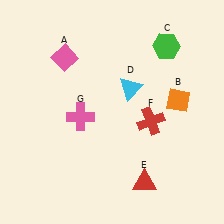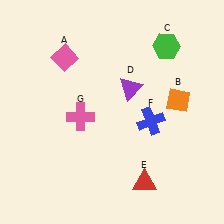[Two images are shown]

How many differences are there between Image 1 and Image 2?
There are 2 differences between the two images.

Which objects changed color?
D changed from cyan to purple. F changed from red to blue.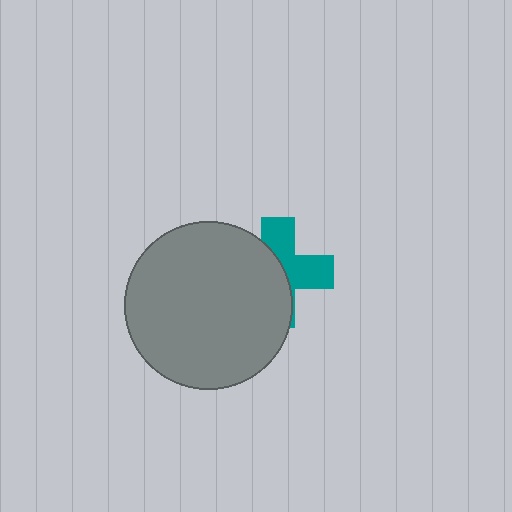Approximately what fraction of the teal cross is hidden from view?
Roughly 54% of the teal cross is hidden behind the gray circle.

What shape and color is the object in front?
The object in front is a gray circle.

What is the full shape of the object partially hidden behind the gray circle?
The partially hidden object is a teal cross.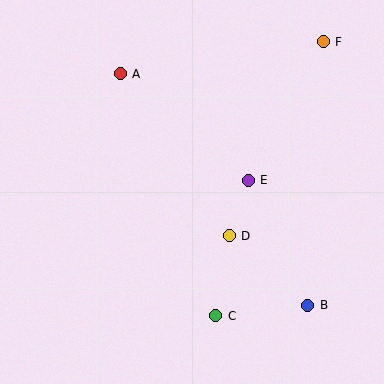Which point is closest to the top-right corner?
Point F is closest to the top-right corner.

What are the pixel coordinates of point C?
Point C is at (216, 316).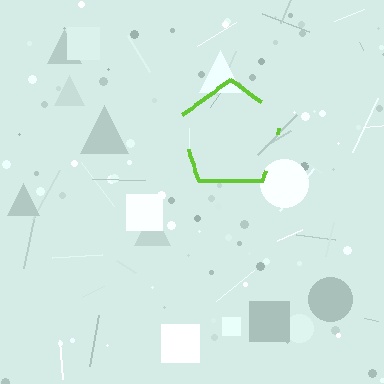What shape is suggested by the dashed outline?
The dashed outline suggests a pentagon.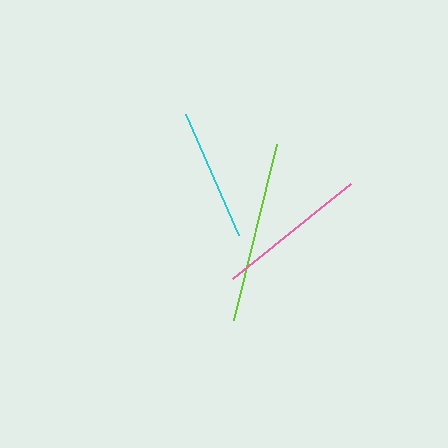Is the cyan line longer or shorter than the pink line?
The pink line is longer than the cyan line.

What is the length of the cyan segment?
The cyan segment is approximately 132 pixels long.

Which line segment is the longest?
The lime line is the longest at approximately 182 pixels.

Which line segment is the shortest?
The cyan line is the shortest at approximately 132 pixels.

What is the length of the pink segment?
The pink segment is approximately 152 pixels long.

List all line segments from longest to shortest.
From longest to shortest: lime, pink, cyan.